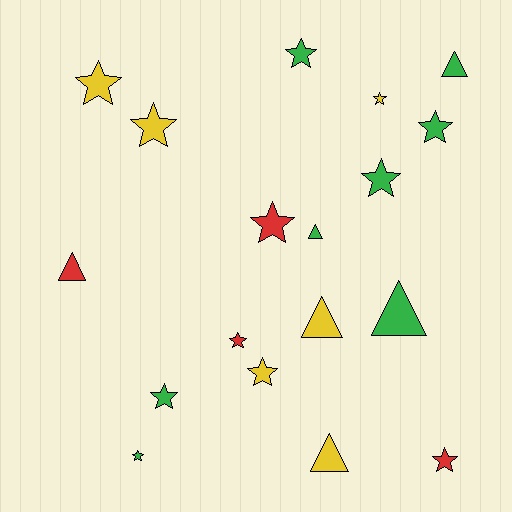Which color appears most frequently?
Green, with 8 objects.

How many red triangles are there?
There is 1 red triangle.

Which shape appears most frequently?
Star, with 12 objects.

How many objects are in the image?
There are 18 objects.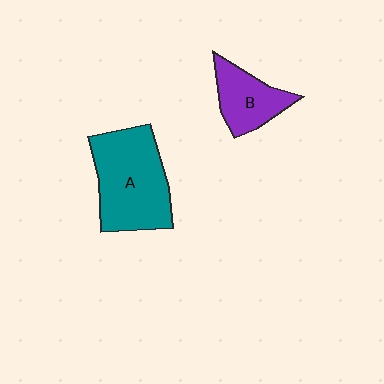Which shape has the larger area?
Shape A (teal).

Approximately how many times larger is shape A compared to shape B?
Approximately 1.9 times.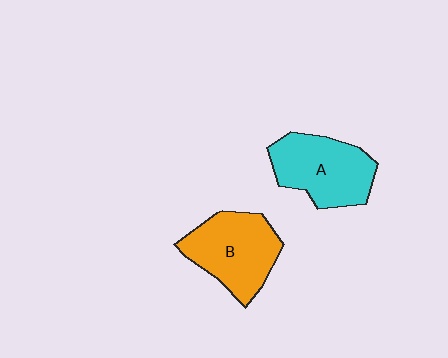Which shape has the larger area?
Shape B (orange).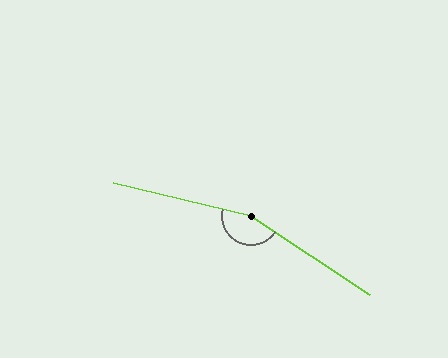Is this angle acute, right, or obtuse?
It is obtuse.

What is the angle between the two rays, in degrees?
Approximately 160 degrees.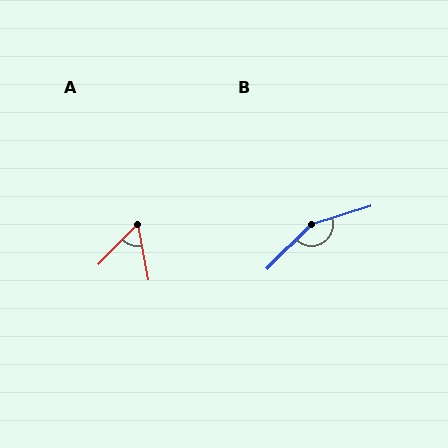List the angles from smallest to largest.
A (55°), B (153°).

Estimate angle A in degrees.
Approximately 55 degrees.